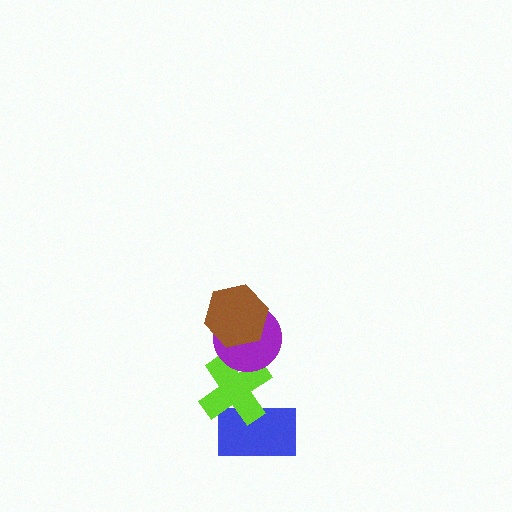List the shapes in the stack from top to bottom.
From top to bottom: the brown hexagon, the purple circle, the lime cross, the blue rectangle.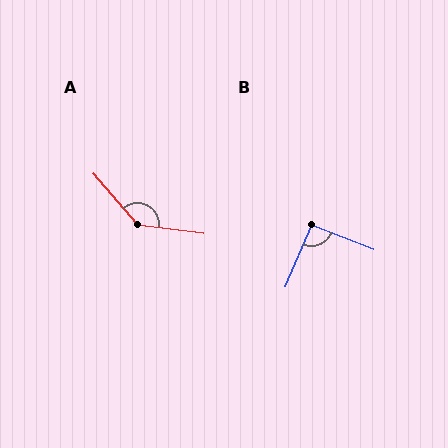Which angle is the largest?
A, at approximately 138 degrees.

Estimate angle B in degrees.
Approximately 91 degrees.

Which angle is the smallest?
B, at approximately 91 degrees.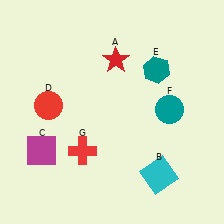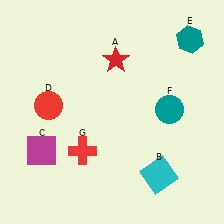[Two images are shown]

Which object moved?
The teal hexagon (E) moved right.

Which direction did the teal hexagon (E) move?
The teal hexagon (E) moved right.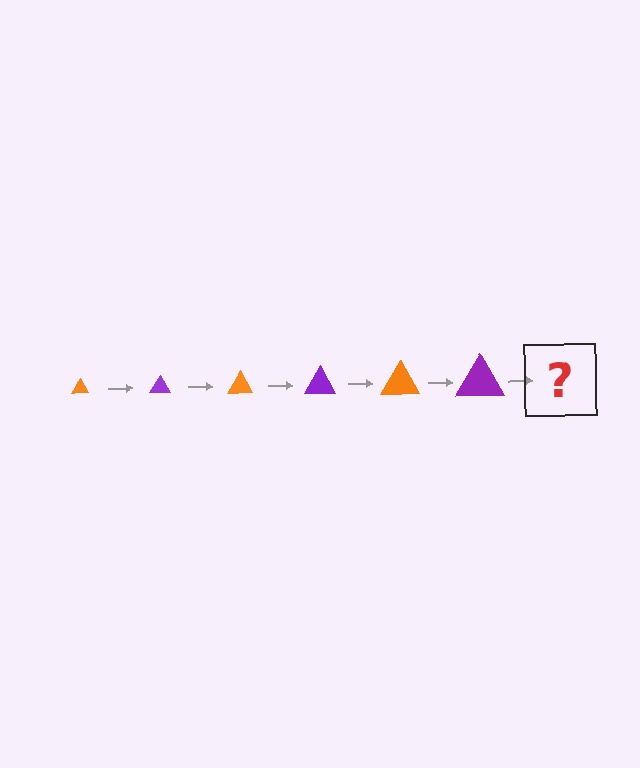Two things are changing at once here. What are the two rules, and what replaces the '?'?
The two rules are that the triangle grows larger each step and the color cycles through orange and purple. The '?' should be an orange triangle, larger than the previous one.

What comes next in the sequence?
The next element should be an orange triangle, larger than the previous one.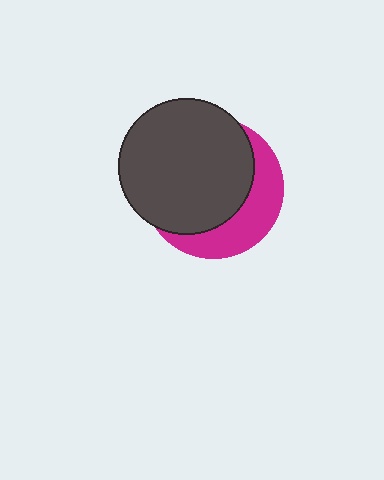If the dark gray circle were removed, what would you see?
You would see the complete magenta circle.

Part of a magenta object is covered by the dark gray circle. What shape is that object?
It is a circle.